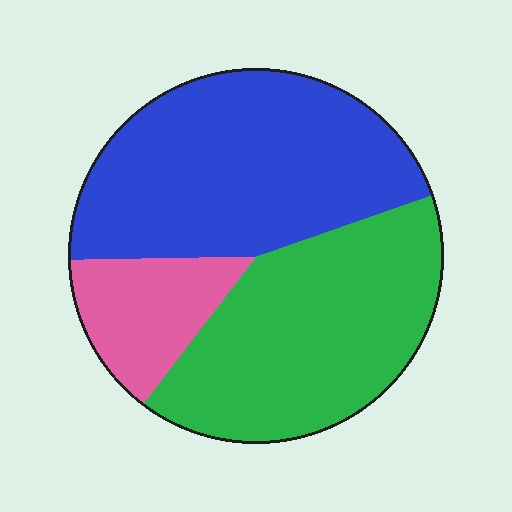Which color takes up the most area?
Blue, at roughly 45%.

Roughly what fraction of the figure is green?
Green covers about 40% of the figure.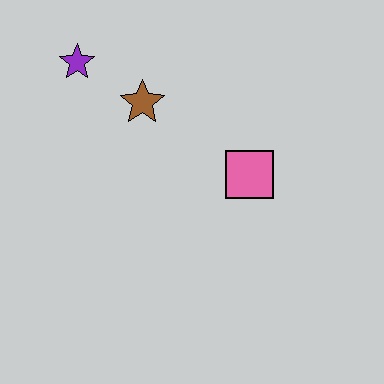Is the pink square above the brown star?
No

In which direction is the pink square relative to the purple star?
The pink square is to the right of the purple star.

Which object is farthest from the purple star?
The pink square is farthest from the purple star.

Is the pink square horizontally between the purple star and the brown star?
No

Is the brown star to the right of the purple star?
Yes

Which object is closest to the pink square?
The brown star is closest to the pink square.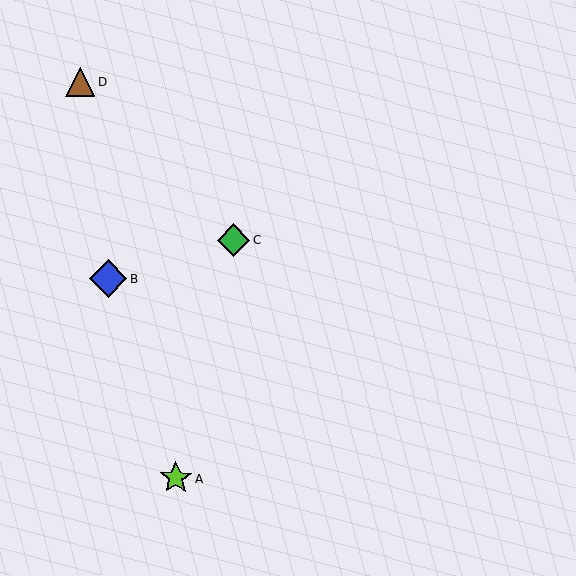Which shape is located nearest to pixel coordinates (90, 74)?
The brown triangle (labeled D) at (80, 82) is nearest to that location.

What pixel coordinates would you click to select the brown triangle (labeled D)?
Click at (80, 82) to select the brown triangle D.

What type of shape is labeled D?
Shape D is a brown triangle.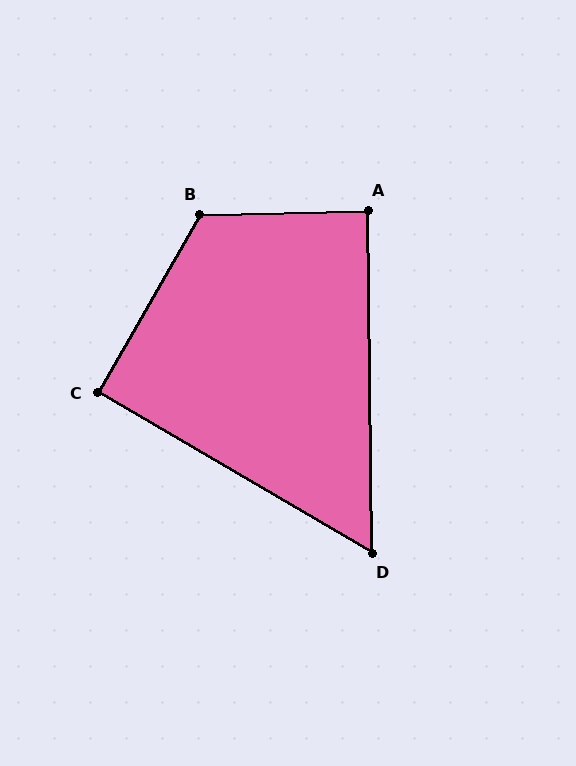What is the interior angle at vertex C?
Approximately 91 degrees (approximately right).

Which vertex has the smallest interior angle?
D, at approximately 59 degrees.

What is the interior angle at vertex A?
Approximately 89 degrees (approximately right).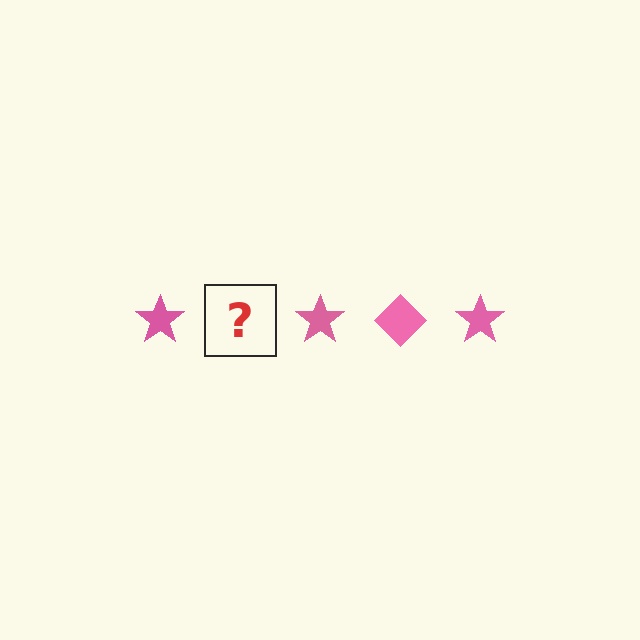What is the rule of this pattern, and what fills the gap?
The rule is that the pattern cycles through star, diamond shapes in pink. The gap should be filled with a pink diamond.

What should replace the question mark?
The question mark should be replaced with a pink diamond.